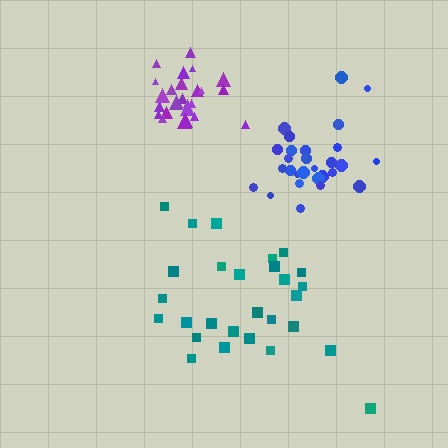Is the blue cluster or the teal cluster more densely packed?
Blue.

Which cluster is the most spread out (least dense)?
Teal.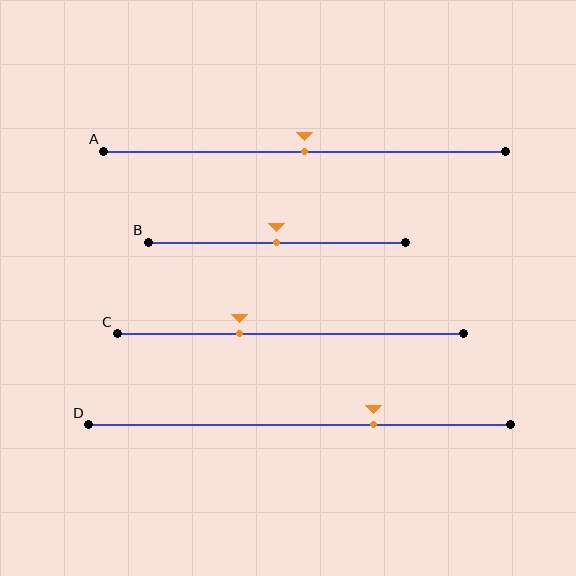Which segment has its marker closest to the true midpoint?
Segment A has its marker closest to the true midpoint.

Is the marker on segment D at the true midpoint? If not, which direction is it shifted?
No, the marker on segment D is shifted to the right by about 18% of the segment length.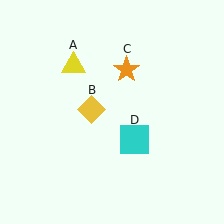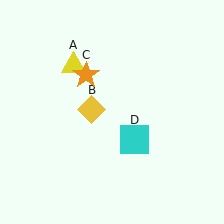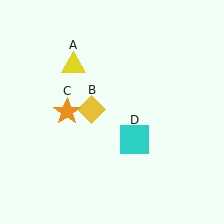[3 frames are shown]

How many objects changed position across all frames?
1 object changed position: orange star (object C).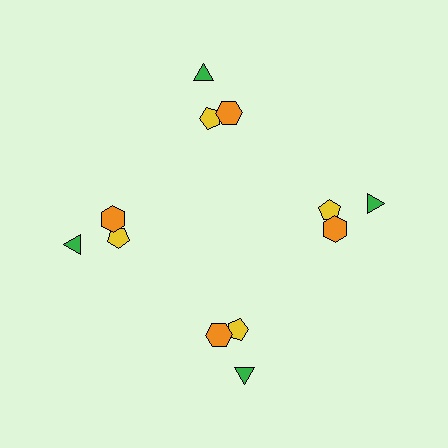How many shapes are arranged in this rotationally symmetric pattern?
There are 12 shapes, arranged in 4 groups of 3.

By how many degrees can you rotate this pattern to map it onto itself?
The pattern maps onto itself every 90 degrees of rotation.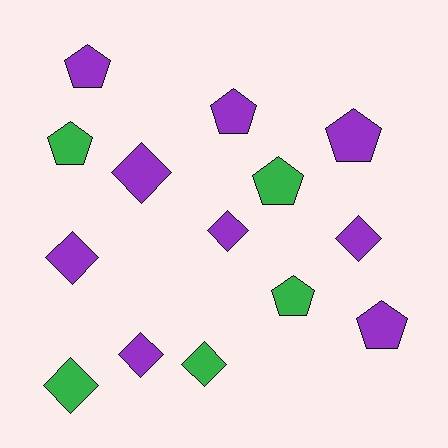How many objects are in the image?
There are 14 objects.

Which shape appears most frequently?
Pentagon, with 7 objects.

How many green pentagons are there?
There are 3 green pentagons.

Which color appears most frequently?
Purple, with 9 objects.